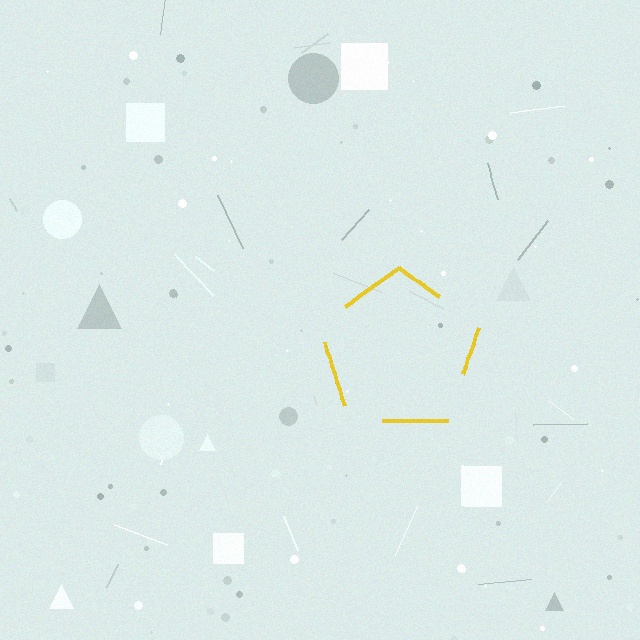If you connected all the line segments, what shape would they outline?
They would outline a pentagon.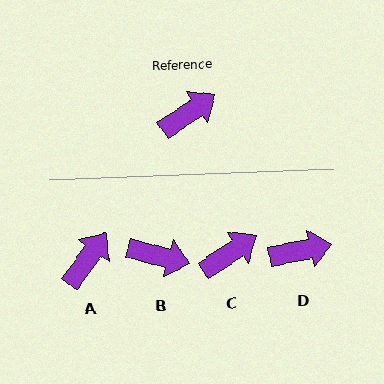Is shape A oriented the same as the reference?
No, it is off by about 21 degrees.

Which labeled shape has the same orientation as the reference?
C.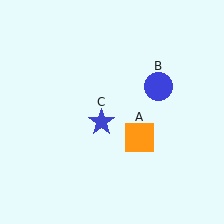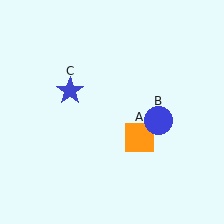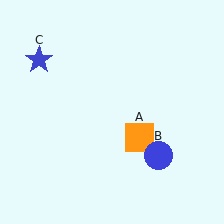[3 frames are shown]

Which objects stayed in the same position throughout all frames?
Orange square (object A) remained stationary.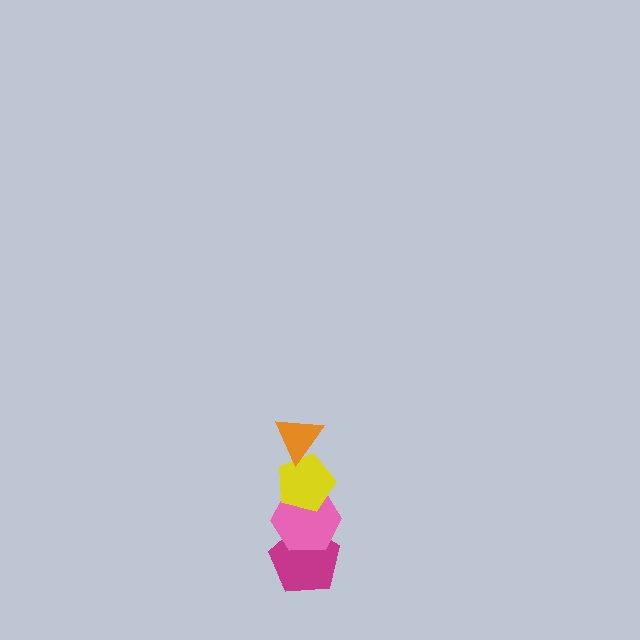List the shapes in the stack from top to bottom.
From top to bottom: the orange triangle, the yellow pentagon, the pink hexagon, the magenta pentagon.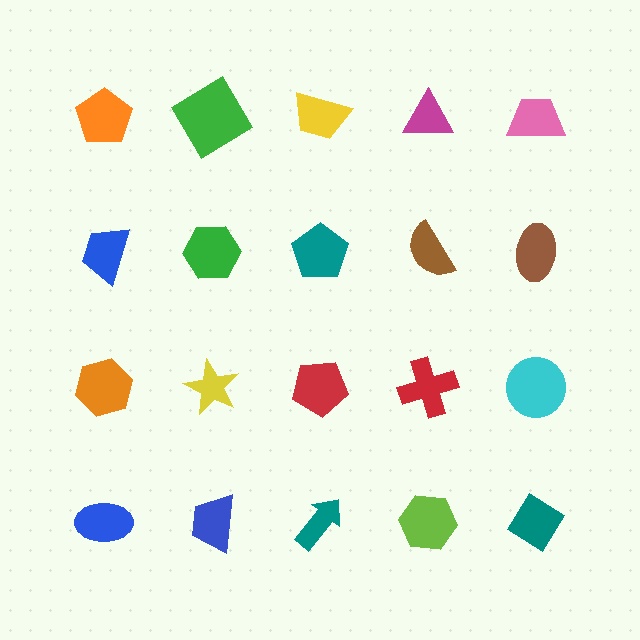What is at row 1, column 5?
A pink trapezoid.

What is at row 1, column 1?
An orange pentagon.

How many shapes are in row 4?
5 shapes.